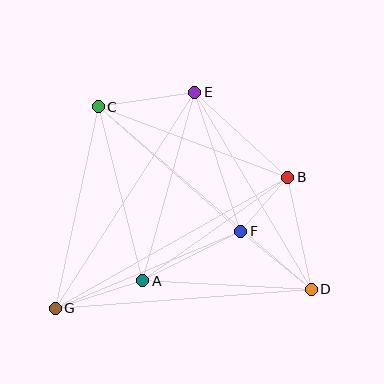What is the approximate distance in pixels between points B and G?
The distance between B and G is approximately 267 pixels.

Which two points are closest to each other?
Points B and F are closest to each other.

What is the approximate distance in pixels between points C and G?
The distance between C and G is approximately 206 pixels.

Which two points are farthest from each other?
Points C and D are farthest from each other.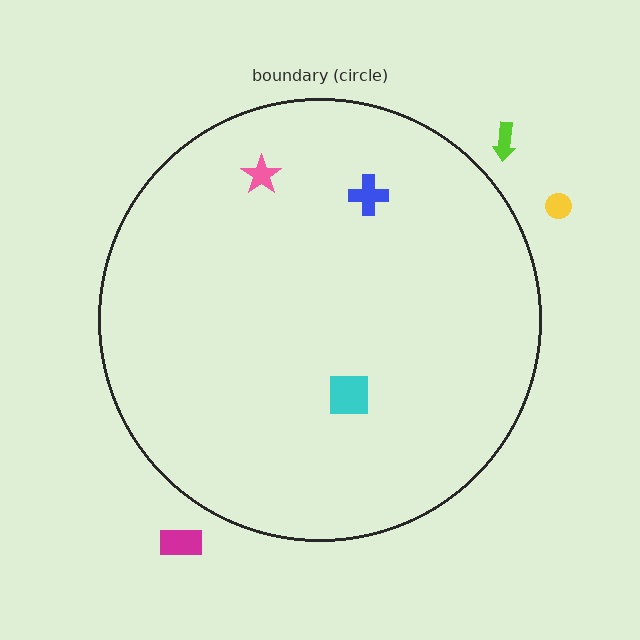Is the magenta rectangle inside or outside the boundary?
Outside.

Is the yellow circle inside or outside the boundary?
Outside.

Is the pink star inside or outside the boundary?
Inside.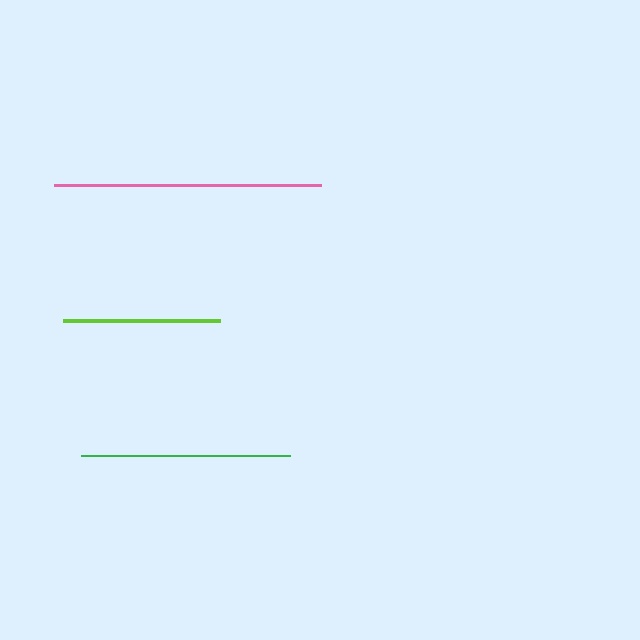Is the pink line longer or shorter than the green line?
The pink line is longer than the green line.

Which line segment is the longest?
The pink line is the longest at approximately 267 pixels.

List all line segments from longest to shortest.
From longest to shortest: pink, green, lime.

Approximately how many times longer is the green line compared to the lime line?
The green line is approximately 1.3 times the length of the lime line.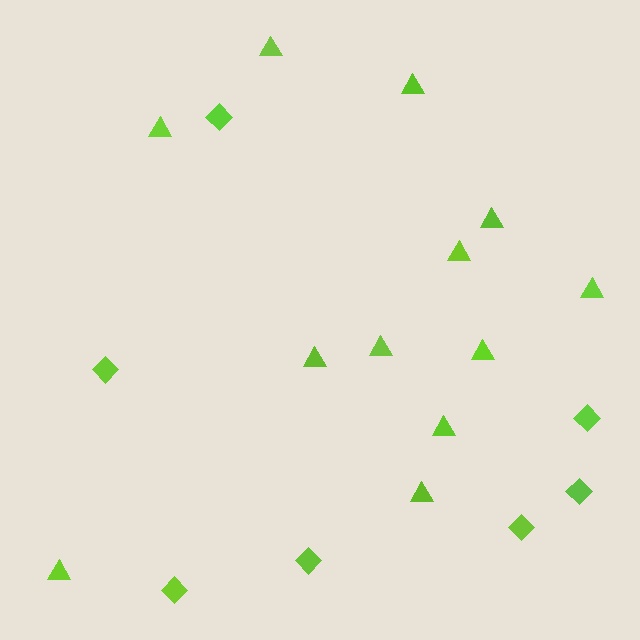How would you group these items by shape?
There are 2 groups: one group of triangles (12) and one group of diamonds (7).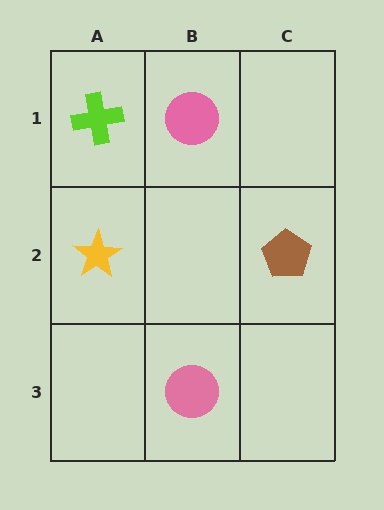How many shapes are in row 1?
2 shapes.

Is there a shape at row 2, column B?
No, that cell is empty.